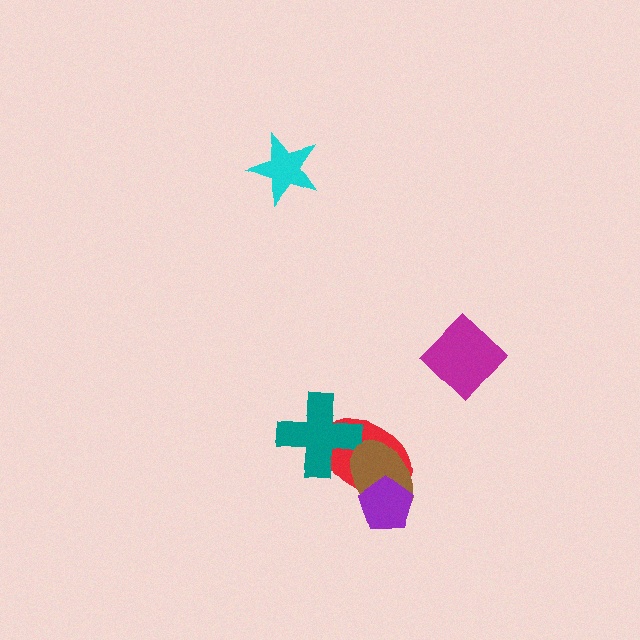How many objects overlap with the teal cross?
1 object overlaps with the teal cross.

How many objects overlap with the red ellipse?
3 objects overlap with the red ellipse.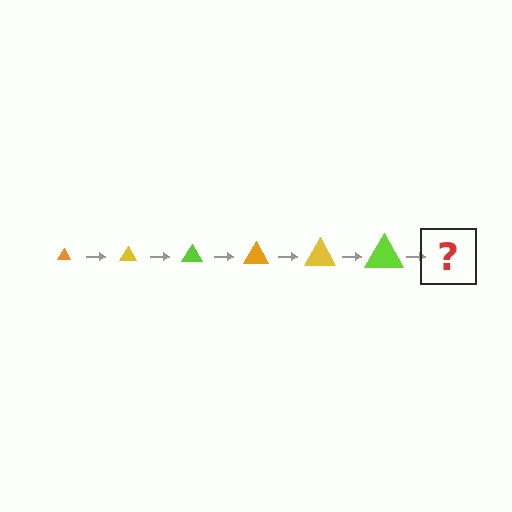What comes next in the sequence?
The next element should be an orange triangle, larger than the previous one.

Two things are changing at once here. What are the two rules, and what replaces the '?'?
The two rules are that the triangle grows larger each step and the color cycles through orange, yellow, and lime. The '?' should be an orange triangle, larger than the previous one.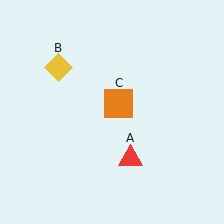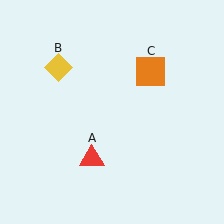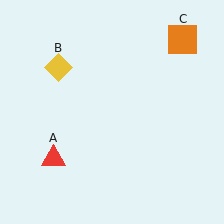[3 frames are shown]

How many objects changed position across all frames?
2 objects changed position: red triangle (object A), orange square (object C).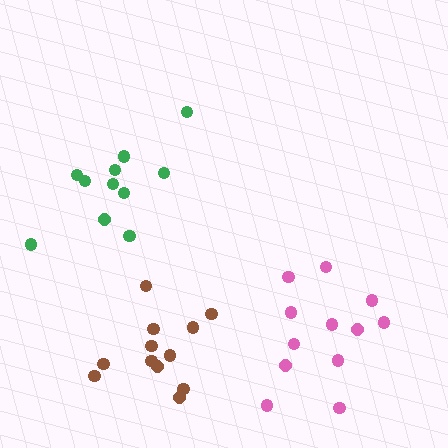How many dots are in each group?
Group 1: 12 dots, Group 2: 11 dots, Group 3: 12 dots (35 total).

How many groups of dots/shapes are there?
There are 3 groups.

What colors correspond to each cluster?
The clusters are colored: brown, green, pink.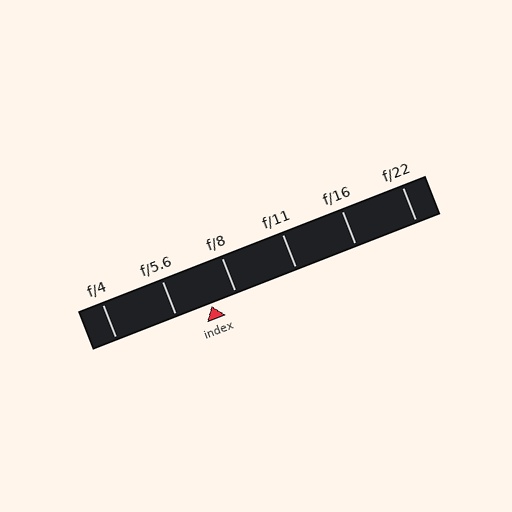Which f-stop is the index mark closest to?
The index mark is closest to f/8.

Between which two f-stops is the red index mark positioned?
The index mark is between f/5.6 and f/8.